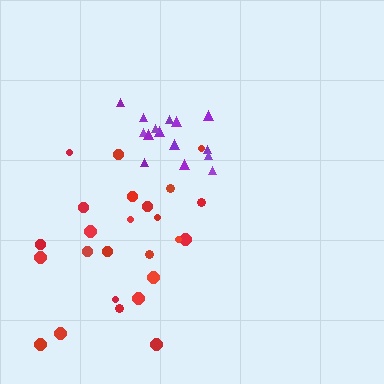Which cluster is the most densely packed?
Purple.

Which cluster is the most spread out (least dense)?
Red.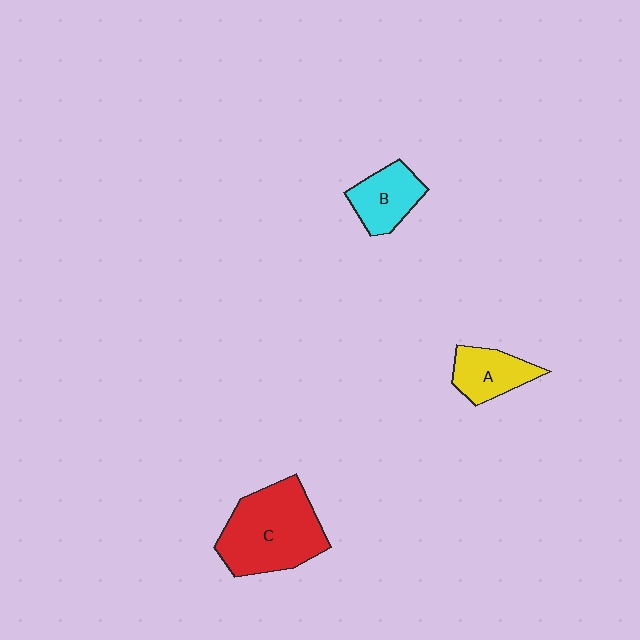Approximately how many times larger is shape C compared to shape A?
Approximately 2.1 times.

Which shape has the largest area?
Shape C (red).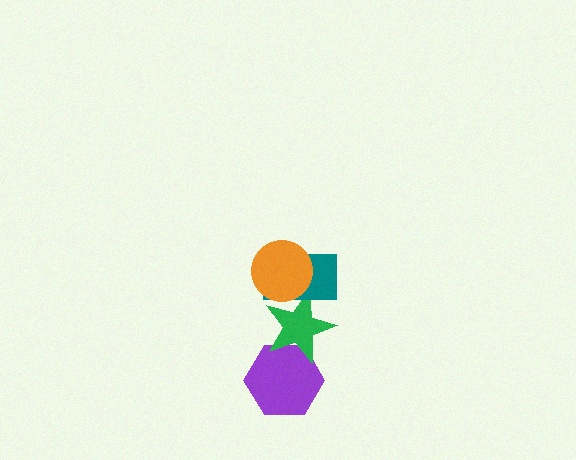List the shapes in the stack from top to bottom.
From top to bottom: the orange circle, the teal rectangle, the green star, the purple hexagon.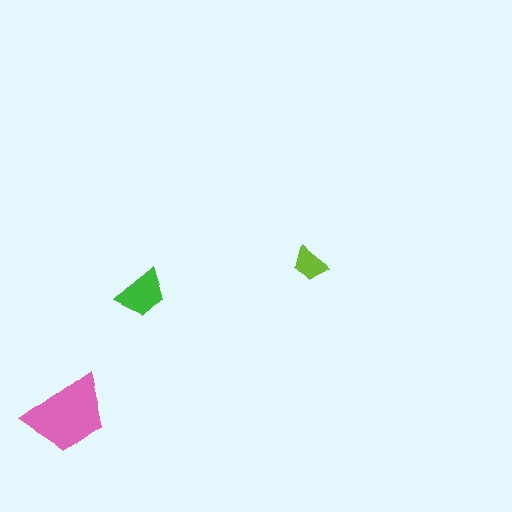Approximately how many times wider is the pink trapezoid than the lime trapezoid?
About 2.5 times wider.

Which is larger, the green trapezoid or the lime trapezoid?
The green one.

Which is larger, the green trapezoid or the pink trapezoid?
The pink one.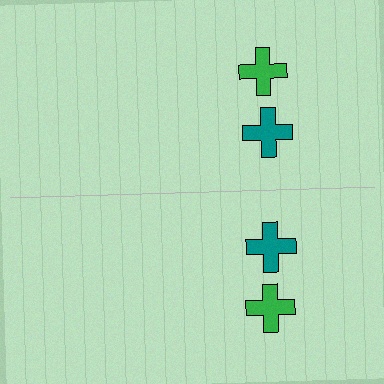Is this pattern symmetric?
Yes, this pattern has bilateral (reflection) symmetry.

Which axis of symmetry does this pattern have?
The pattern has a horizontal axis of symmetry running through the center of the image.